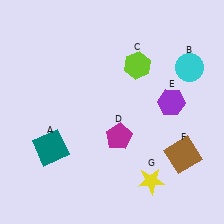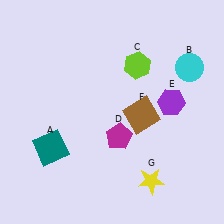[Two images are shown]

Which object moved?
The brown square (F) moved left.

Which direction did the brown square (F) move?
The brown square (F) moved left.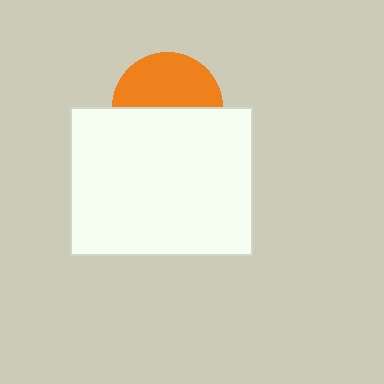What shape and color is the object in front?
The object in front is a white rectangle.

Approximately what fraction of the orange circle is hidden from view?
Roughly 50% of the orange circle is hidden behind the white rectangle.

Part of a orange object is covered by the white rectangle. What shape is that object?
It is a circle.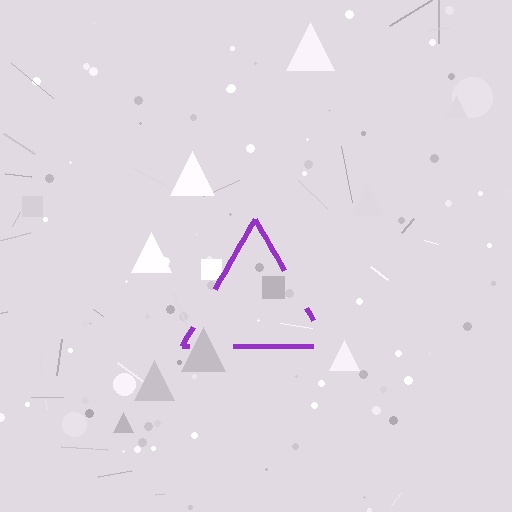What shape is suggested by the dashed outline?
The dashed outline suggests a triangle.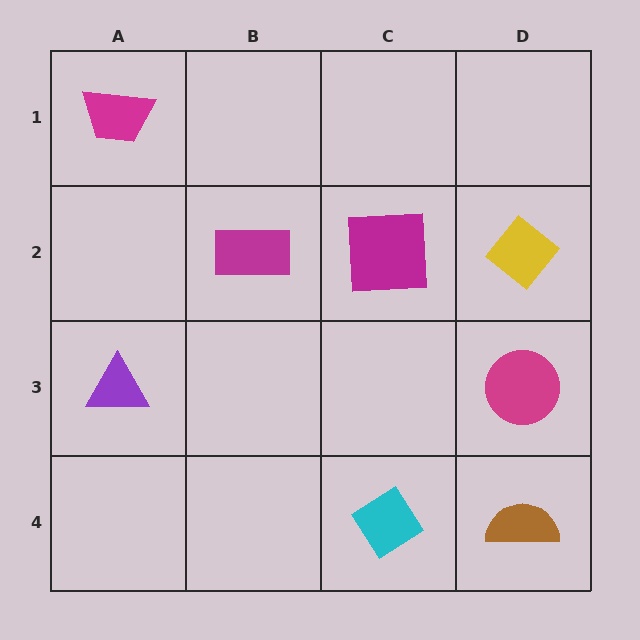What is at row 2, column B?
A magenta rectangle.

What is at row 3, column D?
A magenta circle.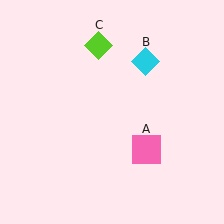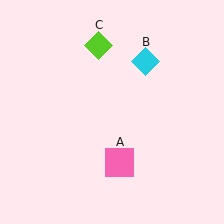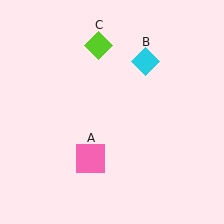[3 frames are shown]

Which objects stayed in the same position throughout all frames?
Cyan diamond (object B) and lime diamond (object C) remained stationary.